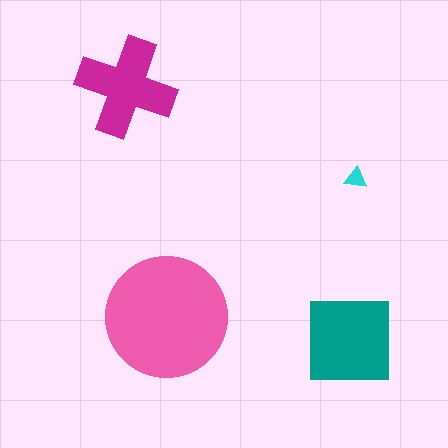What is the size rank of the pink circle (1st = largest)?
1st.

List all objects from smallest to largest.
The cyan triangle, the magenta cross, the teal square, the pink circle.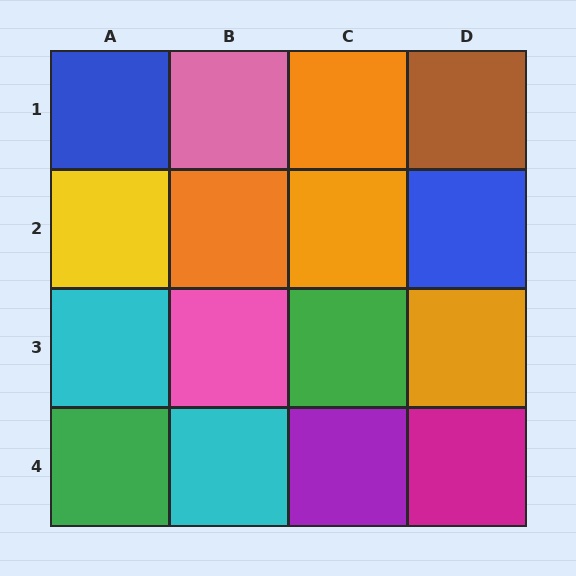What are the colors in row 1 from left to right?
Blue, pink, orange, brown.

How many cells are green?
2 cells are green.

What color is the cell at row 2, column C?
Orange.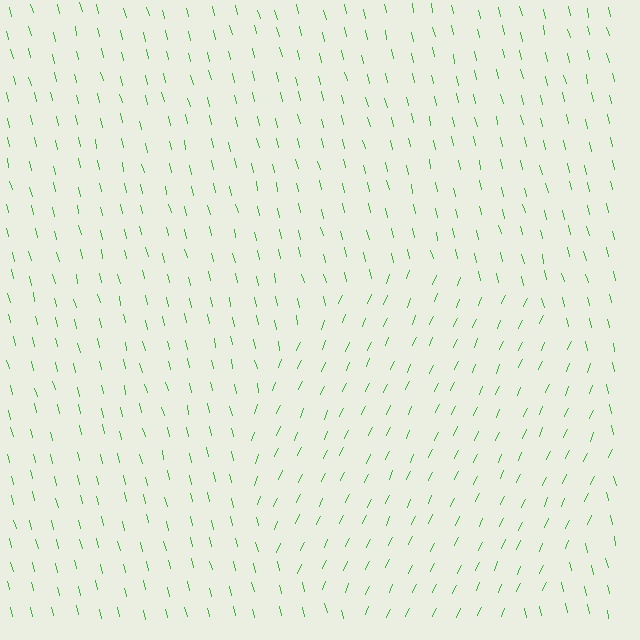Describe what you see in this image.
The image is filled with small green line segments. A circle region in the image has lines oriented differently from the surrounding lines, creating a visible texture boundary.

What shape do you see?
I see a circle.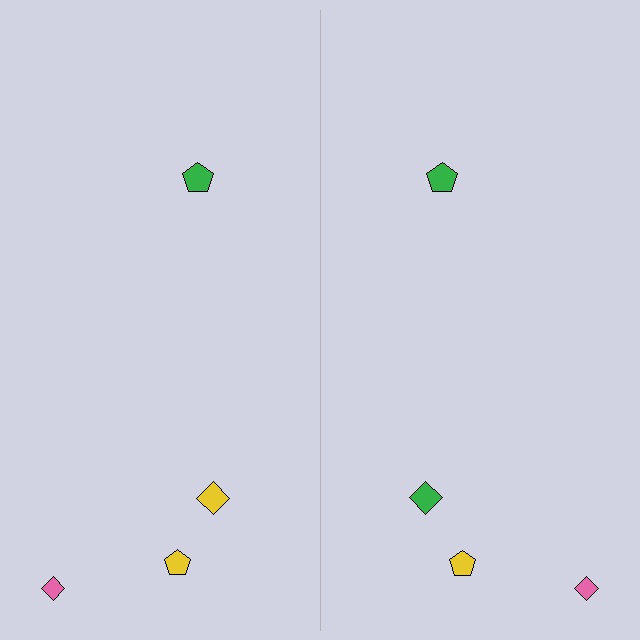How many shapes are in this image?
There are 8 shapes in this image.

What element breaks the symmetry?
The green diamond on the right side breaks the symmetry — its mirror counterpart is yellow.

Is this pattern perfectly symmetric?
No, the pattern is not perfectly symmetric. The green diamond on the right side breaks the symmetry — its mirror counterpart is yellow.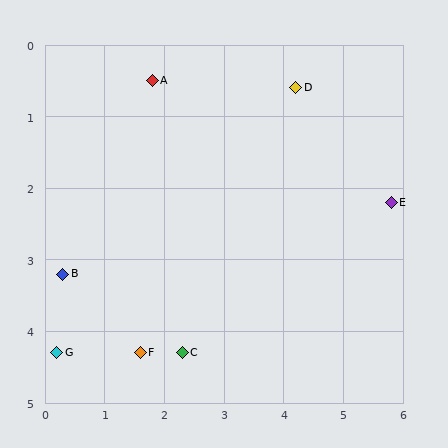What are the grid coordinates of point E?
Point E is at approximately (5.8, 2.2).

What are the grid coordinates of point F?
Point F is at approximately (1.6, 4.3).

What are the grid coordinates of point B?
Point B is at approximately (0.3, 3.2).